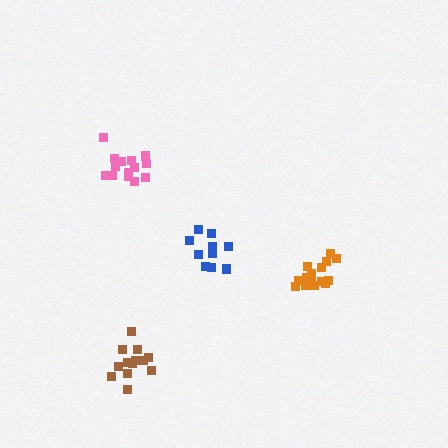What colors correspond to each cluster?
The clusters are colored: brown, pink, orange, blue.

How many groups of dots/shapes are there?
There are 4 groups.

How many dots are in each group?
Group 1: 13 dots, Group 2: 14 dots, Group 3: 16 dots, Group 4: 10 dots (53 total).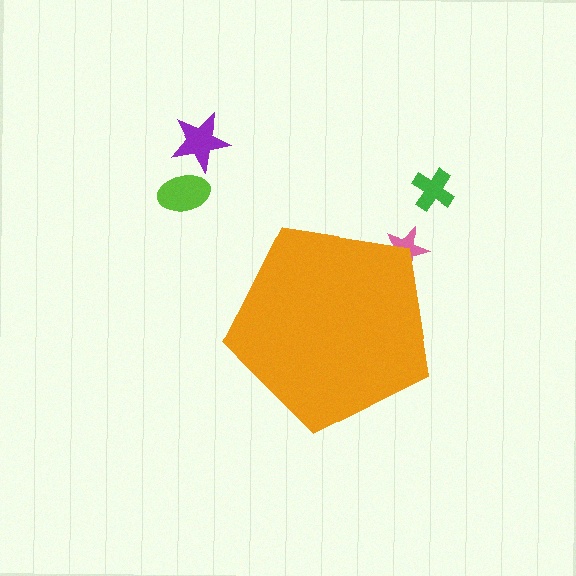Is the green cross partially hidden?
No, the green cross is fully visible.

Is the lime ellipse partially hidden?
No, the lime ellipse is fully visible.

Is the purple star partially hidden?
No, the purple star is fully visible.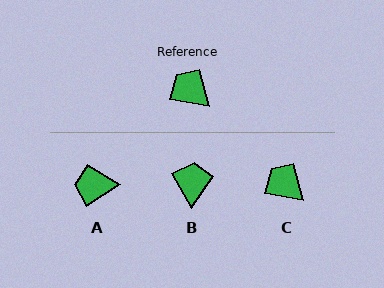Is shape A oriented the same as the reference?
No, it is off by about 45 degrees.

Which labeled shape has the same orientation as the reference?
C.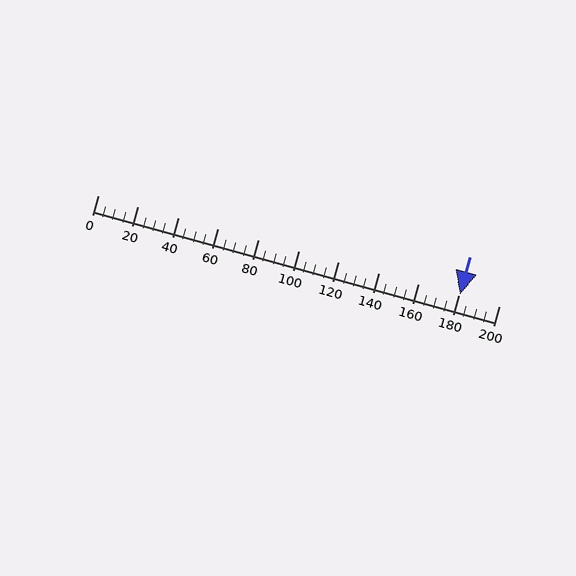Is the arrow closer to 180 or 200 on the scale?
The arrow is closer to 180.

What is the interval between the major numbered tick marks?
The major tick marks are spaced 20 units apart.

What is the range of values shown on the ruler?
The ruler shows values from 0 to 200.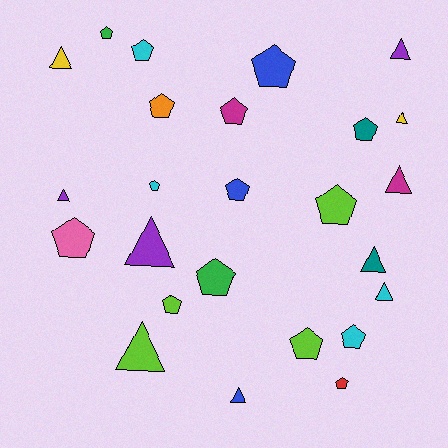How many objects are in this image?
There are 25 objects.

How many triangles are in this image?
There are 10 triangles.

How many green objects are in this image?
There are 2 green objects.